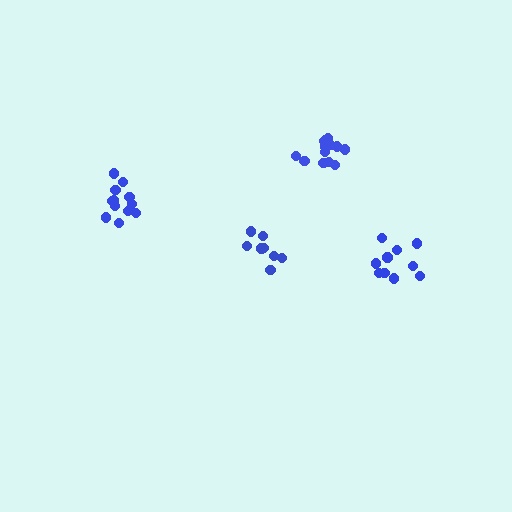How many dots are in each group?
Group 1: 13 dots, Group 2: 13 dots, Group 3: 10 dots, Group 4: 8 dots (44 total).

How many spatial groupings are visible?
There are 4 spatial groupings.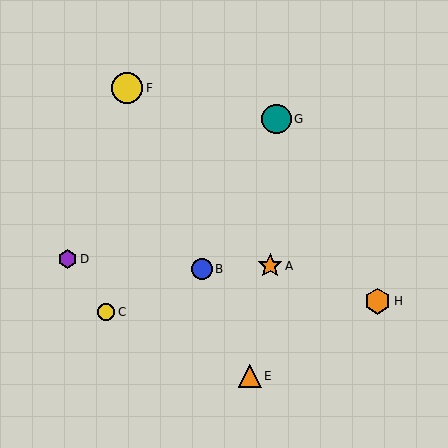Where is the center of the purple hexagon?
The center of the purple hexagon is at (68, 259).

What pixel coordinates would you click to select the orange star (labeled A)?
Click at (270, 266) to select the orange star A.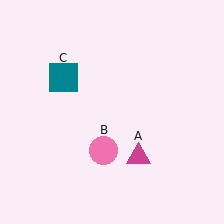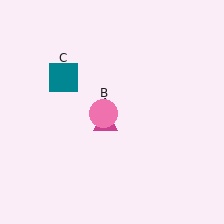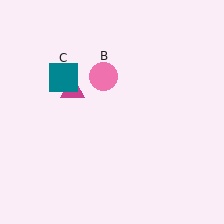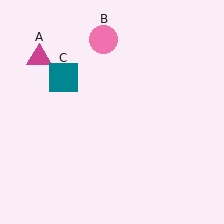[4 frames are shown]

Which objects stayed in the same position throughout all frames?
Teal square (object C) remained stationary.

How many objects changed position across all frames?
2 objects changed position: magenta triangle (object A), pink circle (object B).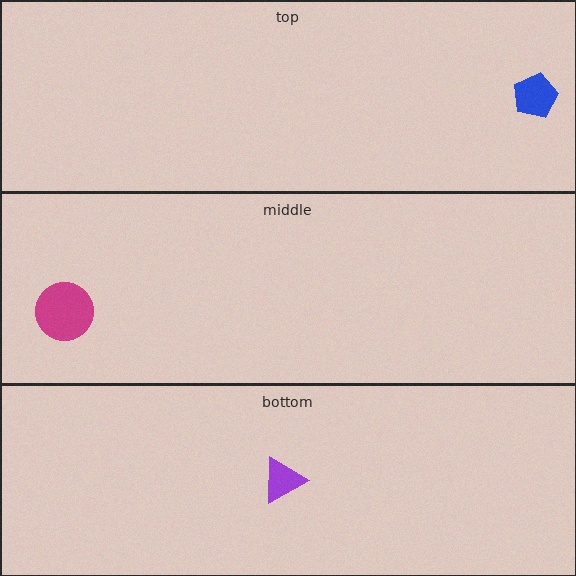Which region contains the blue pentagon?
The top region.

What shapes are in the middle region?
The magenta circle.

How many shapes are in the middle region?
1.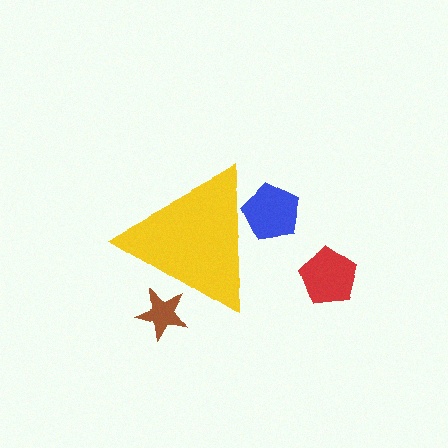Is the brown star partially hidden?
Yes, the brown star is partially hidden behind the yellow triangle.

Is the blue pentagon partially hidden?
Yes, the blue pentagon is partially hidden behind the yellow triangle.